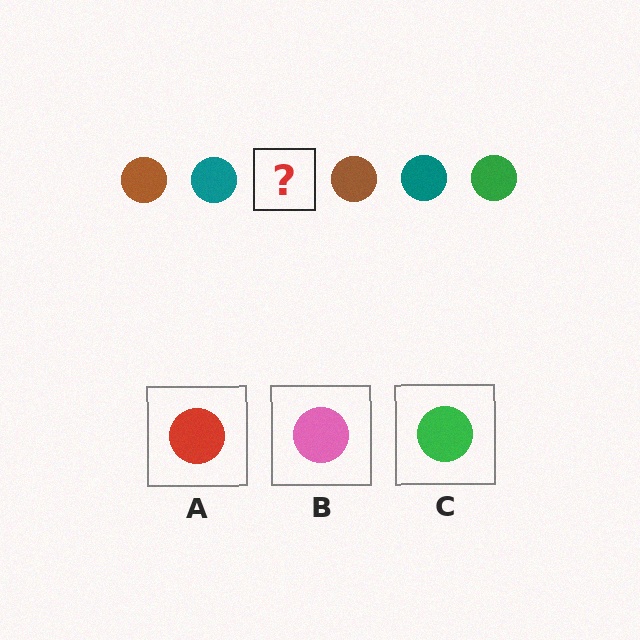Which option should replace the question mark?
Option C.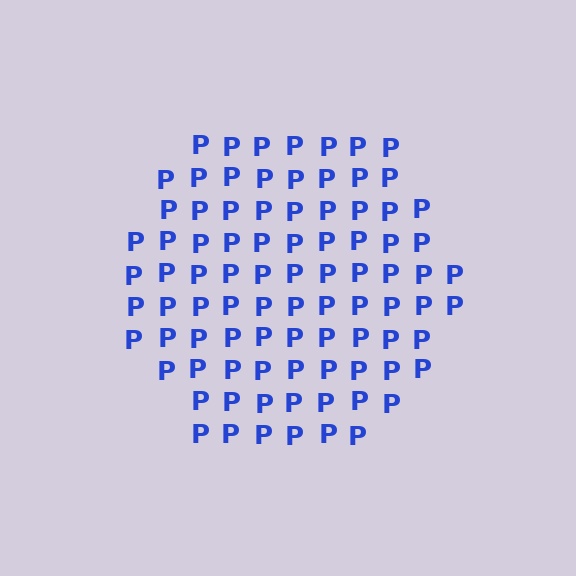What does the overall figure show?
The overall figure shows a hexagon.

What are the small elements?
The small elements are letter P's.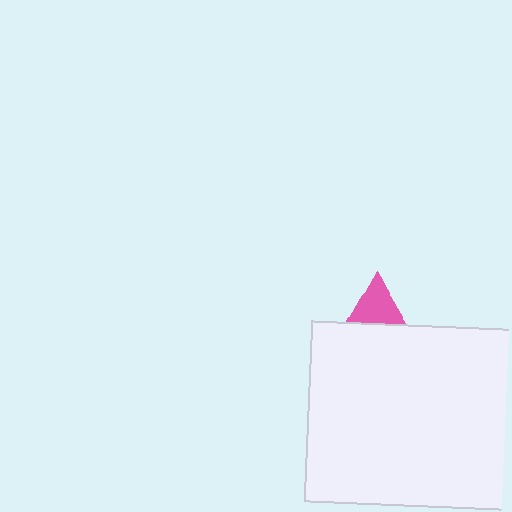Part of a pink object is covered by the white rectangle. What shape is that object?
It is a triangle.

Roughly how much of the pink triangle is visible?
A small part of it is visible (roughly 33%).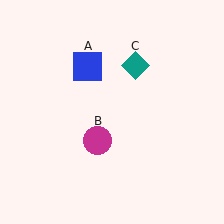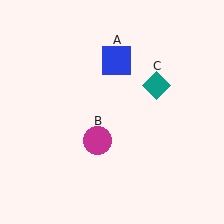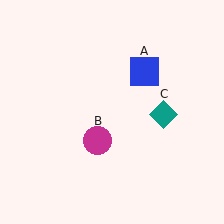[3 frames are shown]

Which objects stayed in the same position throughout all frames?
Magenta circle (object B) remained stationary.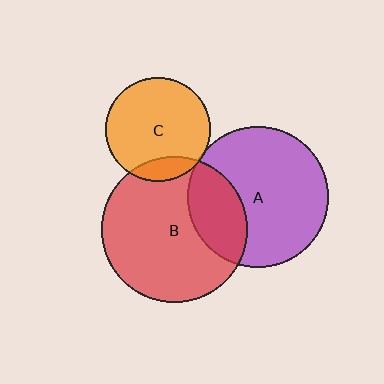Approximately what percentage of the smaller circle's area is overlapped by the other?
Approximately 25%.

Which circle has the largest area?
Circle B (red).